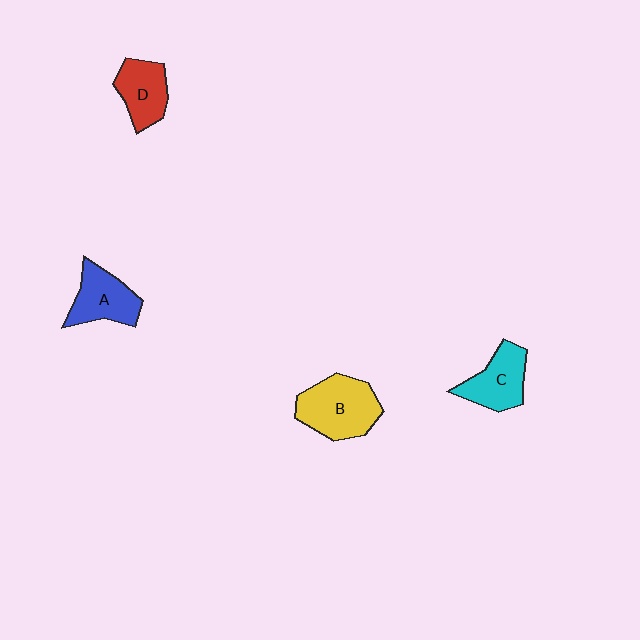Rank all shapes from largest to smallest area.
From largest to smallest: B (yellow), A (blue), C (cyan), D (red).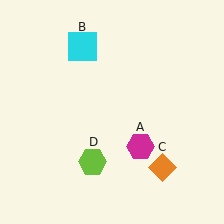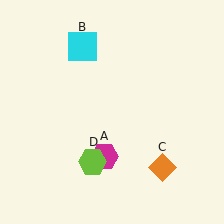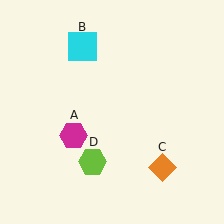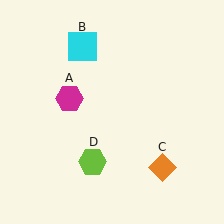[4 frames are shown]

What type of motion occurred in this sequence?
The magenta hexagon (object A) rotated clockwise around the center of the scene.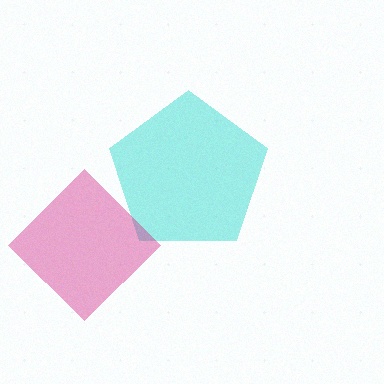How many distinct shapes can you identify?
There are 2 distinct shapes: a cyan pentagon, a magenta diamond.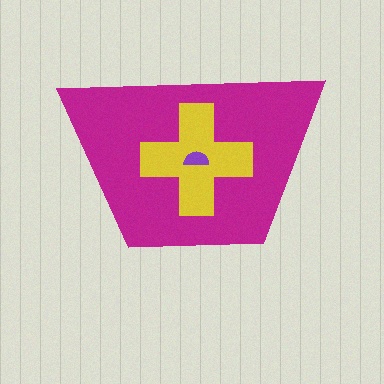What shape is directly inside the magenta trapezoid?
The yellow cross.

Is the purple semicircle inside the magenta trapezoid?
Yes.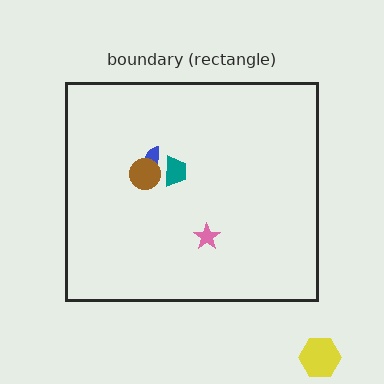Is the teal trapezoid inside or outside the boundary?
Inside.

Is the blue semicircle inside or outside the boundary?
Inside.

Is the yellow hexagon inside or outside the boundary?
Outside.